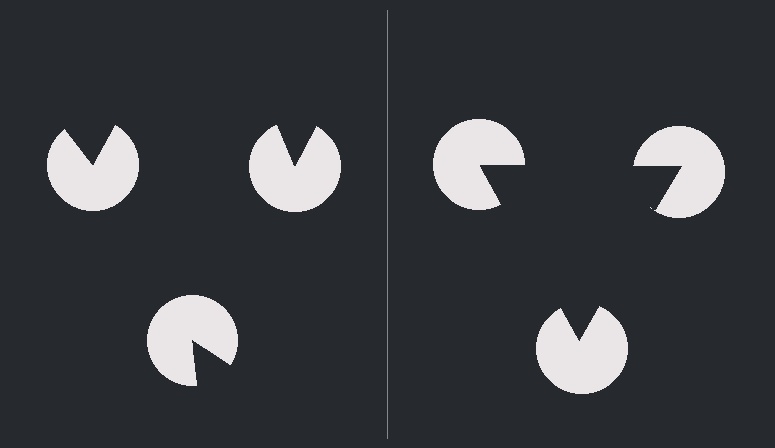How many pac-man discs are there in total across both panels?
6 — 3 on each side.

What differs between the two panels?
The pac-man discs are positioned identically on both sides; only the wedge orientations differ. On the right they align to a triangle; on the left they are misaligned.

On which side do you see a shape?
An illusory triangle appears on the right side. On the left side the wedge cuts are rotated, so no coherent shape forms.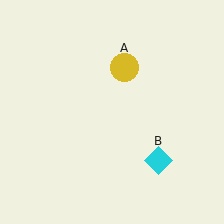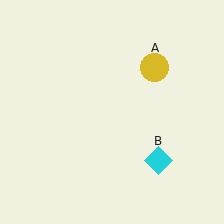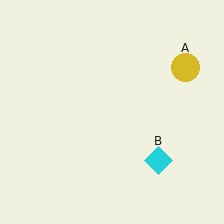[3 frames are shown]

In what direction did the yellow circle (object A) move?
The yellow circle (object A) moved right.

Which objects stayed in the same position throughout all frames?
Cyan diamond (object B) remained stationary.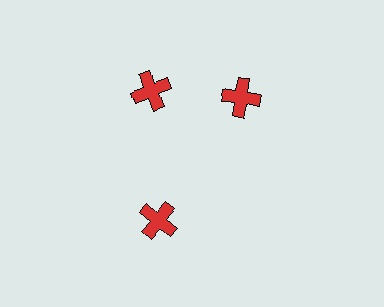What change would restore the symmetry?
The symmetry would be restored by rotating it back into even spacing with its neighbors so that all 3 crosses sit at equal angles and equal distance from the center.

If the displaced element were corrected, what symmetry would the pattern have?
It would have 3-fold rotational symmetry — the pattern would map onto itself every 120 degrees.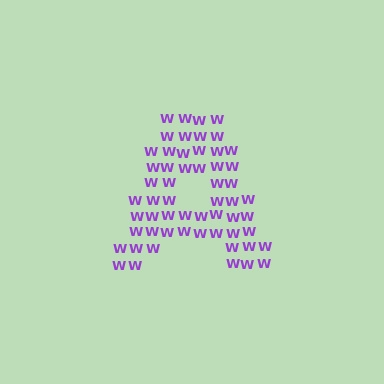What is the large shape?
The large shape is the letter A.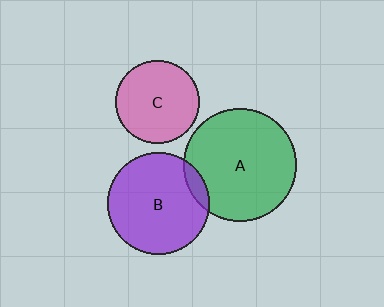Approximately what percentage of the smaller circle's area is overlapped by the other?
Approximately 10%.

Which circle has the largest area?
Circle A (green).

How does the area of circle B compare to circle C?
Approximately 1.5 times.